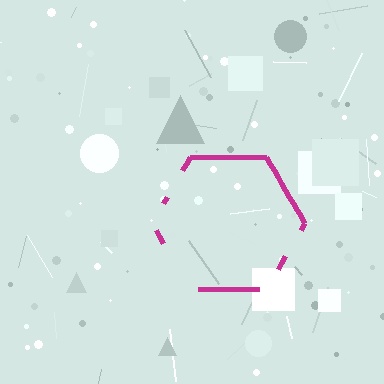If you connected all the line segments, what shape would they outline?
They would outline a hexagon.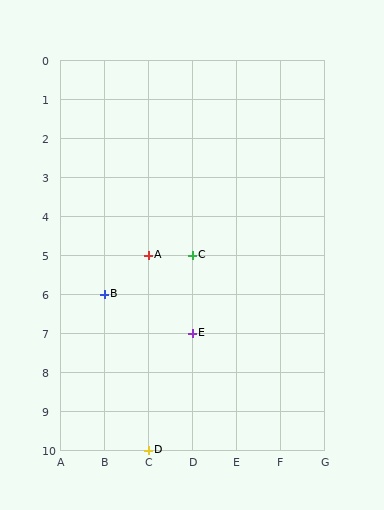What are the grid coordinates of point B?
Point B is at grid coordinates (B, 6).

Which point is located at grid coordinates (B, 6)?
Point B is at (B, 6).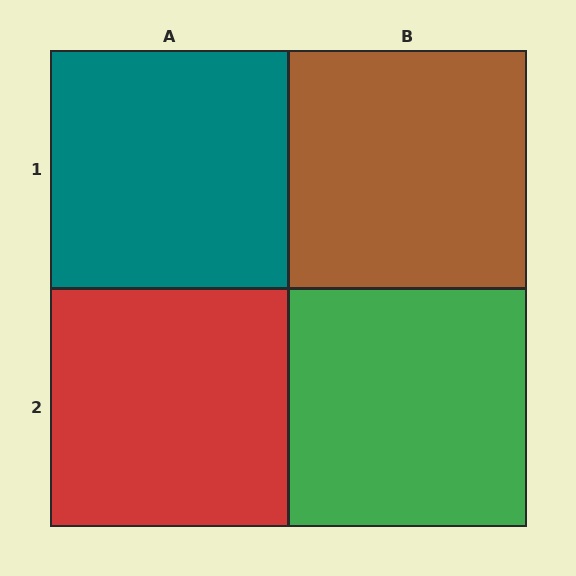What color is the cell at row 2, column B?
Green.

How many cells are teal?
1 cell is teal.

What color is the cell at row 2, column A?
Red.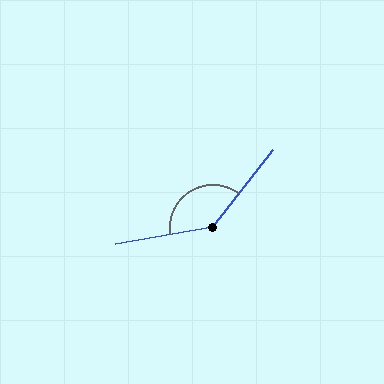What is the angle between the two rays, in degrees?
Approximately 138 degrees.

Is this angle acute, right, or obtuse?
It is obtuse.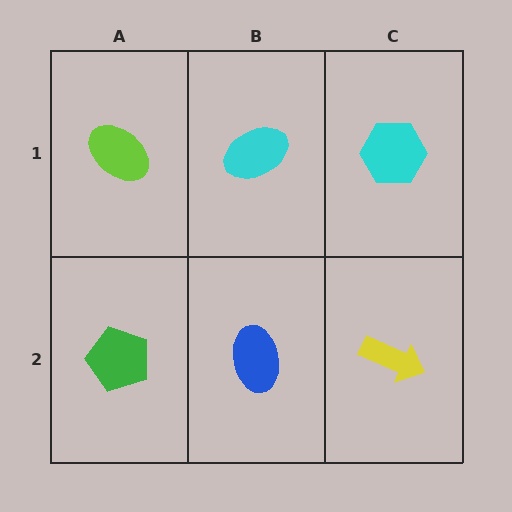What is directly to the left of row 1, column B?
A lime ellipse.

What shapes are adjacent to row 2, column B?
A cyan ellipse (row 1, column B), a green pentagon (row 2, column A), a yellow arrow (row 2, column C).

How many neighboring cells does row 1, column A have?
2.